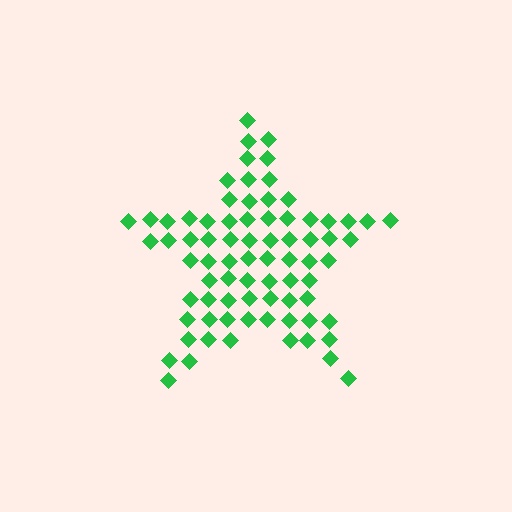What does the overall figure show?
The overall figure shows a star.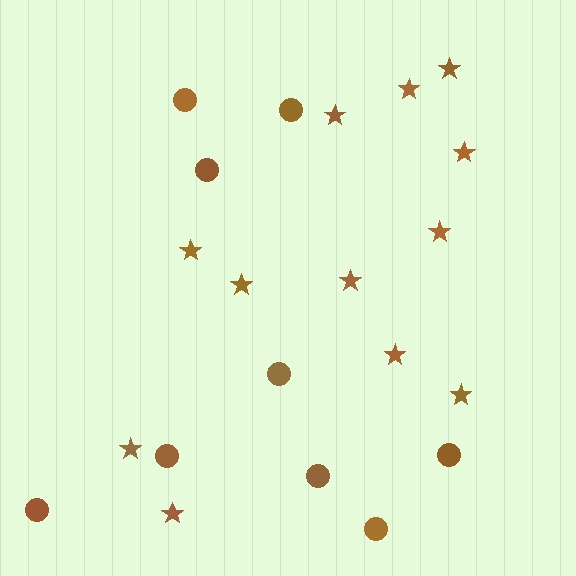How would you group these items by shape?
There are 2 groups: one group of stars (12) and one group of circles (9).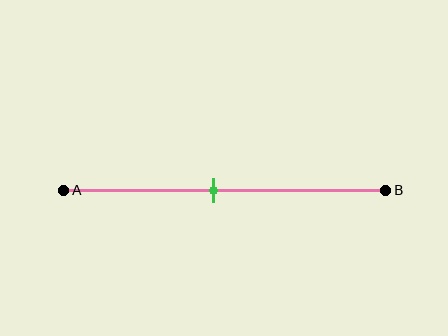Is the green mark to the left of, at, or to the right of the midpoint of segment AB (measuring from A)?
The green mark is to the left of the midpoint of segment AB.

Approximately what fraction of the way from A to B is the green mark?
The green mark is approximately 45% of the way from A to B.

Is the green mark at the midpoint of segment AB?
No, the mark is at about 45% from A, not at the 50% midpoint.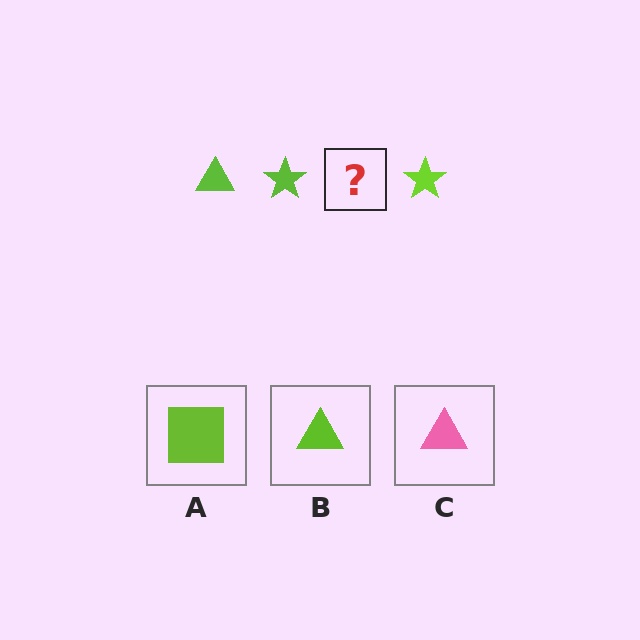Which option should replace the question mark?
Option B.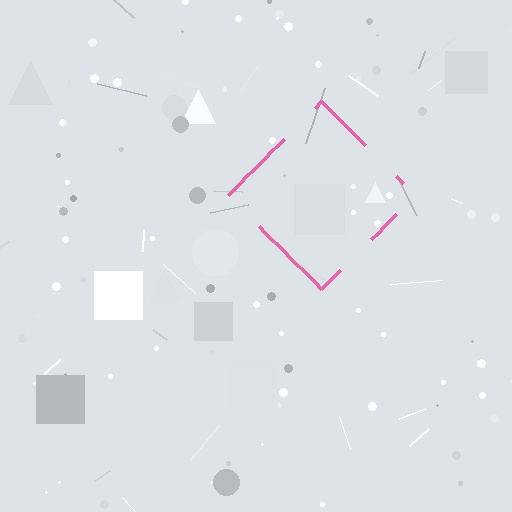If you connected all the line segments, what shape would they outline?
They would outline a diamond.